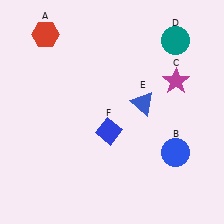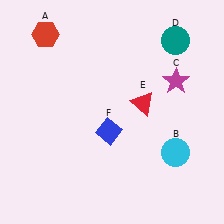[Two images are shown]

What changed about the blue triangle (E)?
In Image 1, E is blue. In Image 2, it changed to red.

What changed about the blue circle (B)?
In Image 1, B is blue. In Image 2, it changed to cyan.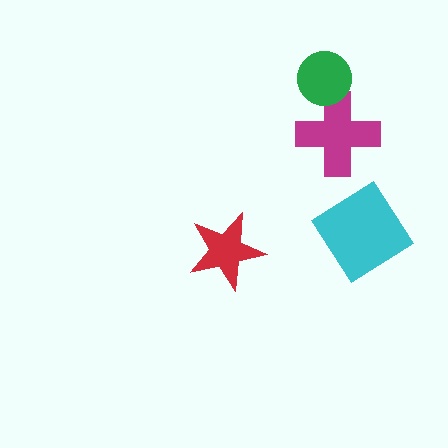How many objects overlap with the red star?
0 objects overlap with the red star.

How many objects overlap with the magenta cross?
1 object overlaps with the magenta cross.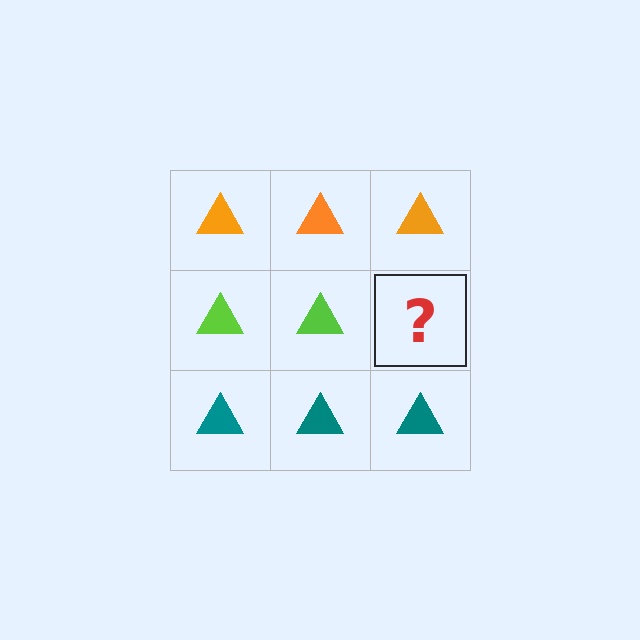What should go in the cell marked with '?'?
The missing cell should contain a lime triangle.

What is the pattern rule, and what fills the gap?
The rule is that each row has a consistent color. The gap should be filled with a lime triangle.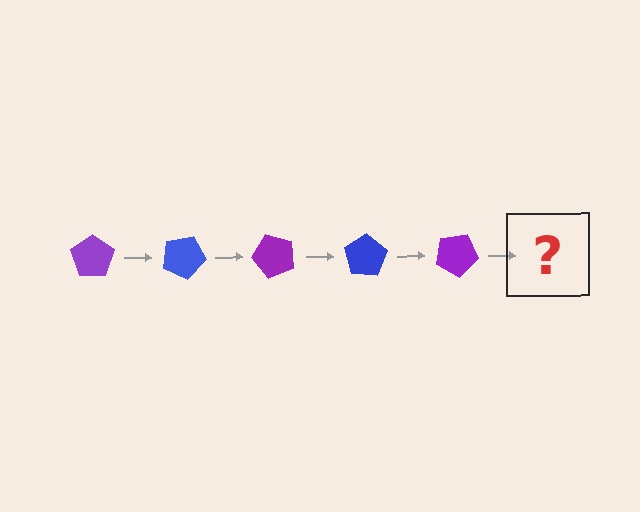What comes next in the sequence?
The next element should be a blue pentagon, rotated 125 degrees from the start.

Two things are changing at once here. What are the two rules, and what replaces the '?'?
The two rules are that it rotates 25 degrees each step and the color cycles through purple and blue. The '?' should be a blue pentagon, rotated 125 degrees from the start.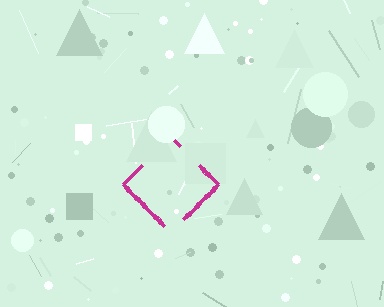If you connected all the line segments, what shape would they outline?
They would outline a diamond.